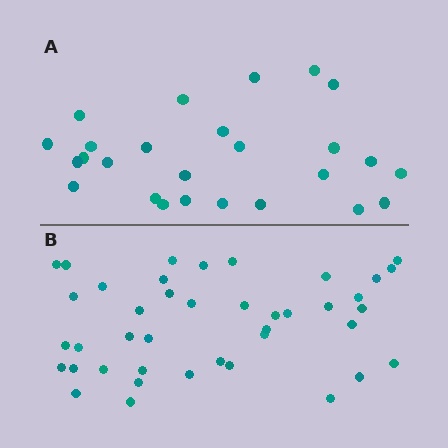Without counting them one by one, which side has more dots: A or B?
Region B (the bottom region) has more dots.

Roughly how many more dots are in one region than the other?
Region B has approximately 15 more dots than region A.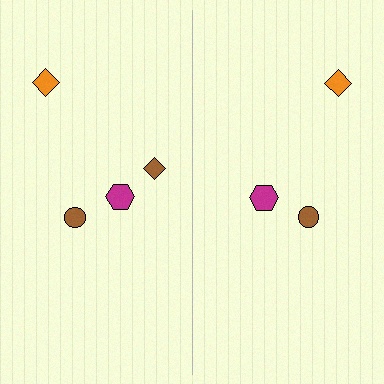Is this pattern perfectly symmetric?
No, the pattern is not perfectly symmetric. A brown diamond is missing from the right side.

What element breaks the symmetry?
A brown diamond is missing from the right side.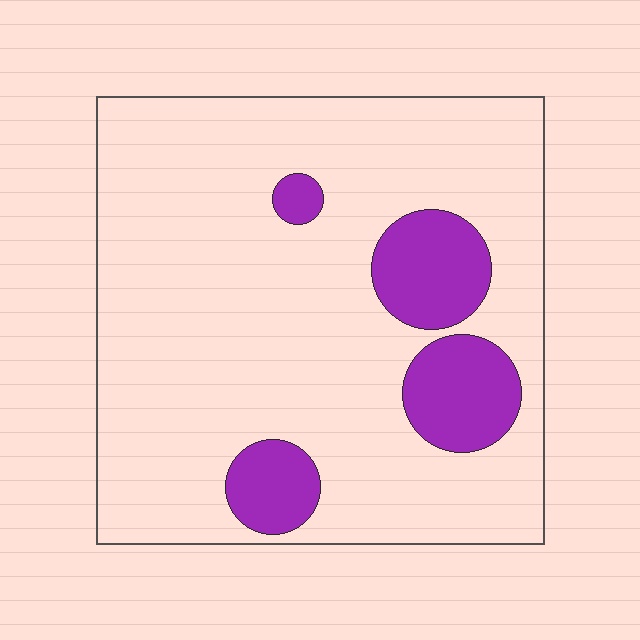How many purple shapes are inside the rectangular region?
4.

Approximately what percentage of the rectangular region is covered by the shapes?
Approximately 15%.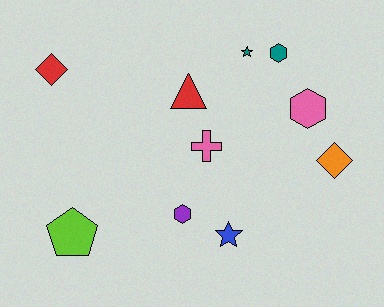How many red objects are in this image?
There are 2 red objects.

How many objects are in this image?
There are 10 objects.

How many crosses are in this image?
There is 1 cross.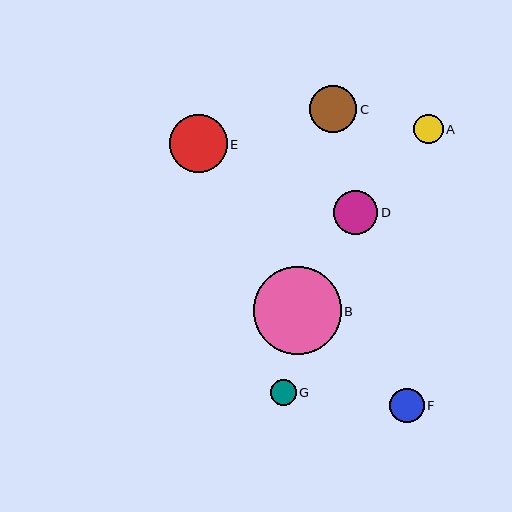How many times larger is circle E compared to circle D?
Circle E is approximately 1.3 times the size of circle D.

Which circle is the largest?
Circle B is the largest with a size of approximately 88 pixels.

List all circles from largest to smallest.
From largest to smallest: B, E, C, D, F, A, G.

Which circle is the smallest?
Circle G is the smallest with a size of approximately 26 pixels.